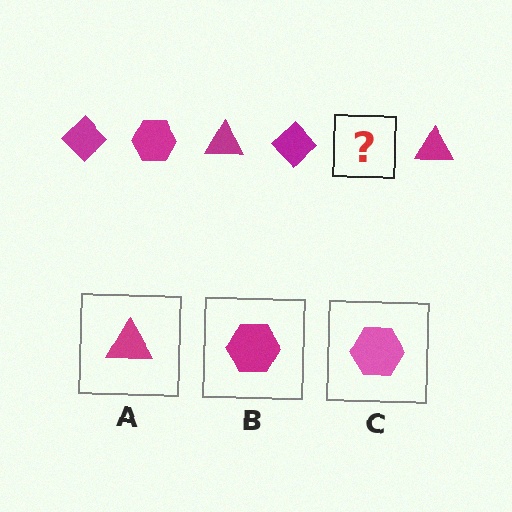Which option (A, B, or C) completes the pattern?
B.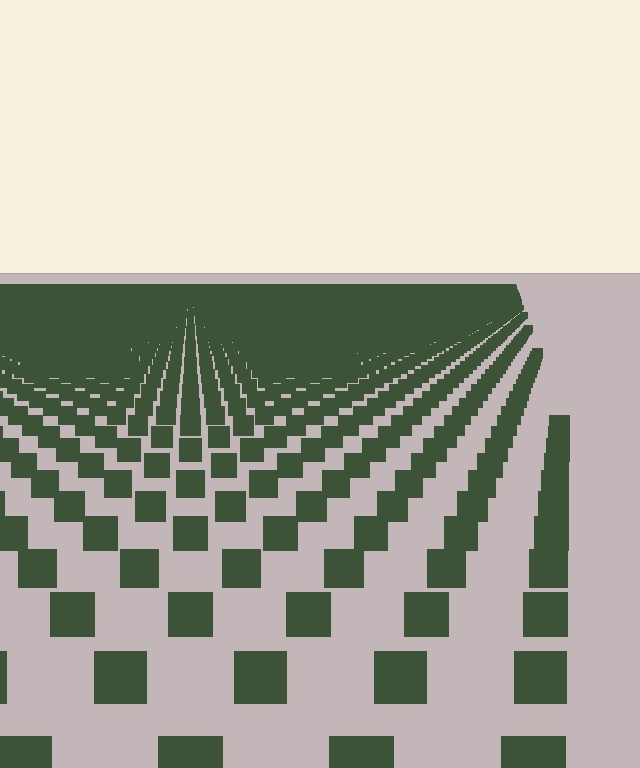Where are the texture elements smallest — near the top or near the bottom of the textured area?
Near the top.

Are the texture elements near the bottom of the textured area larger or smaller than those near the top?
Larger. Near the bottom, elements are closer to the viewer and appear at a bigger on-screen size.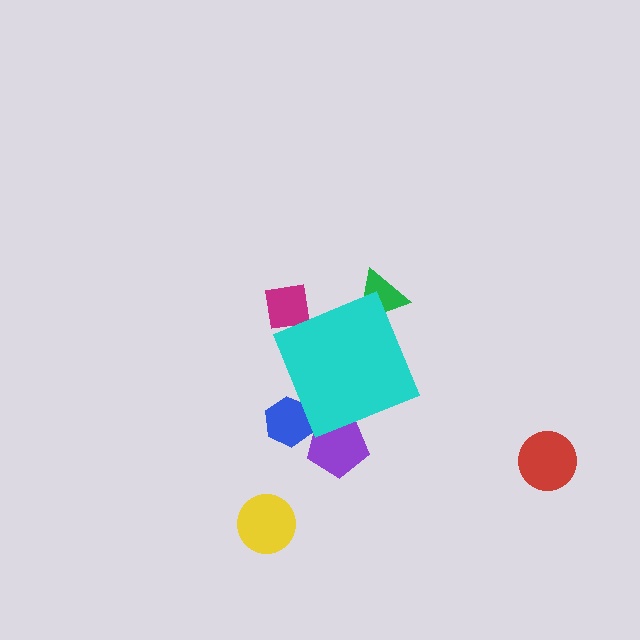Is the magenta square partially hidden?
Yes, the magenta square is partially hidden behind the cyan diamond.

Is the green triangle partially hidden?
Yes, the green triangle is partially hidden behind the cyan diamond.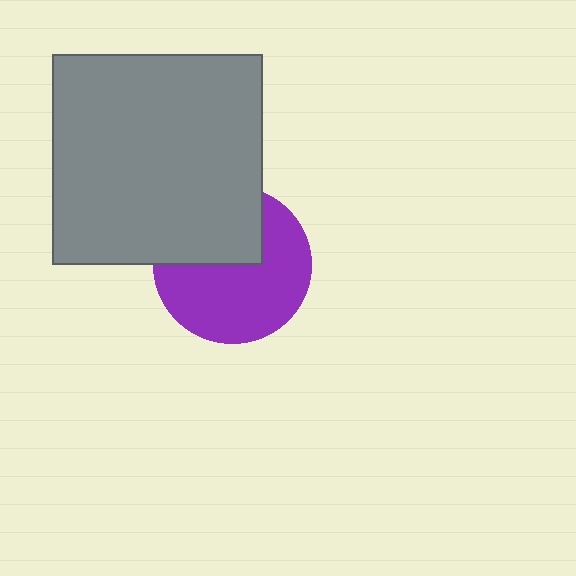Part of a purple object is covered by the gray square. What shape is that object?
It is a circle.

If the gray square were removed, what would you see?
You would see the complete purple circle.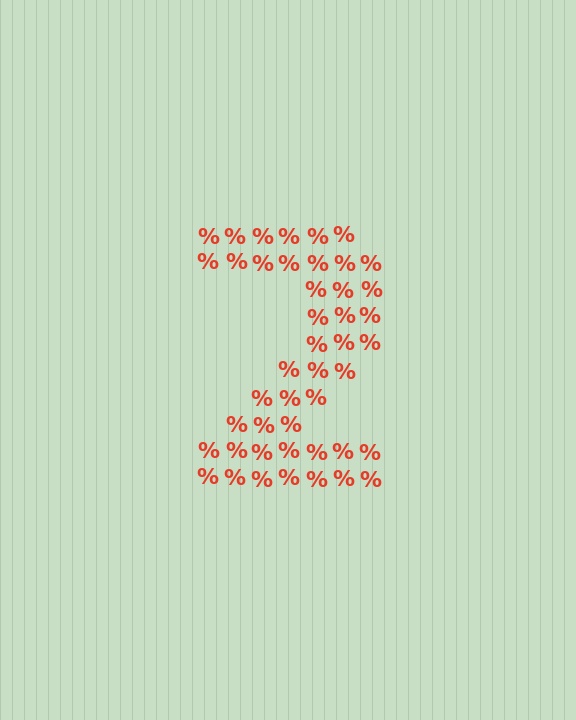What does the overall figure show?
The overall figure shows the digit 2.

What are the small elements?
The small elements are percent signs.